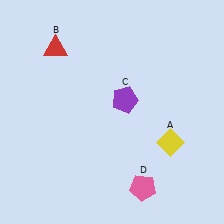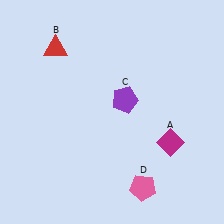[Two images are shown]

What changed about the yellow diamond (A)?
In Image 1, A is yellow. In Image 2, it changed to magenta.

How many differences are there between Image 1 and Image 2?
There is 1 difference between the two images.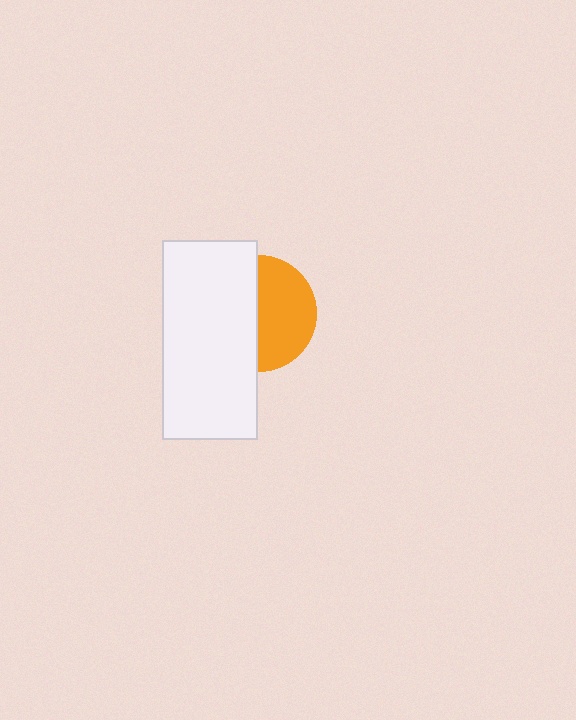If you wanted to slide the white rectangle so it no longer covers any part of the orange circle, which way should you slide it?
Slide it left — that is the most direct way to separate the two shapes.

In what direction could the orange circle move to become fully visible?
The orange circle could move right. That would shift it out from behind the white rectangle entirely.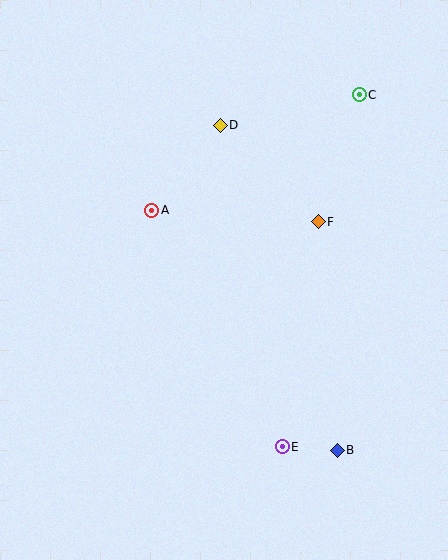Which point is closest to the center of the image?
Point A at (152, 210) is closest to the center.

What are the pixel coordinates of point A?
Point A is at (152, 210).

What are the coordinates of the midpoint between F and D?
The midpoint between F and D is at (269, 174).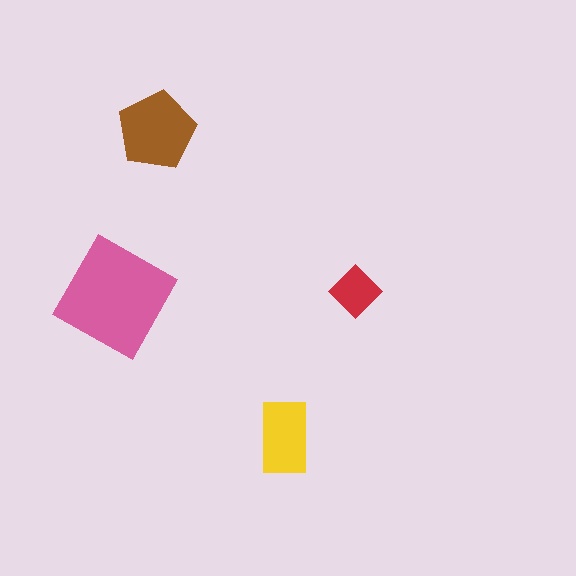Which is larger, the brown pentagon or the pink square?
The pink square.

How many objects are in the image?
There are 4 objects in the image.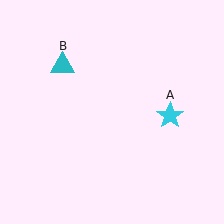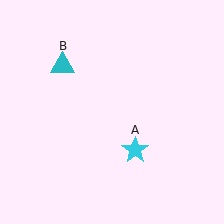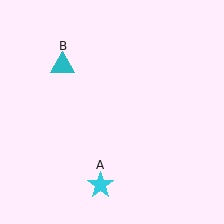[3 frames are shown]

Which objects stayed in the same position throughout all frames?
Cyan triangle (object B) remained stationary.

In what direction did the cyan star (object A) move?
The cyan star (object A) moved down and to the left.